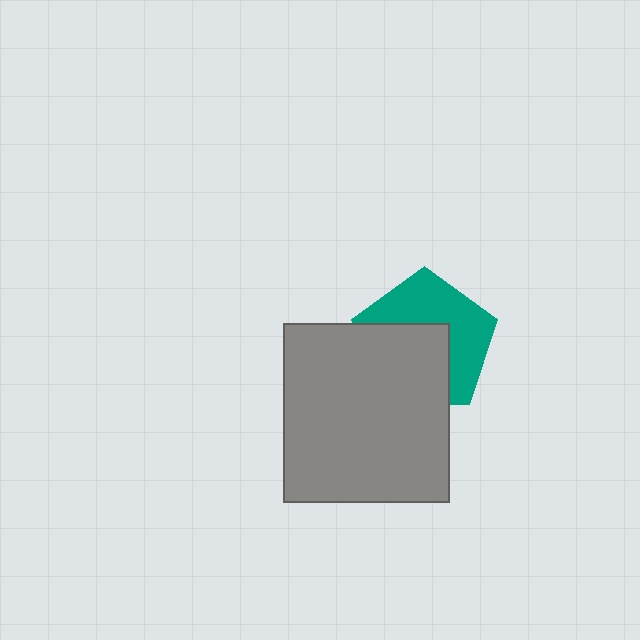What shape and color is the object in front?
The object in front is a gray rectangle.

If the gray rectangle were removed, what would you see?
You would see the complete teal pentagon.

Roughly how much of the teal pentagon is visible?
About half of it is visible (roughly 51%).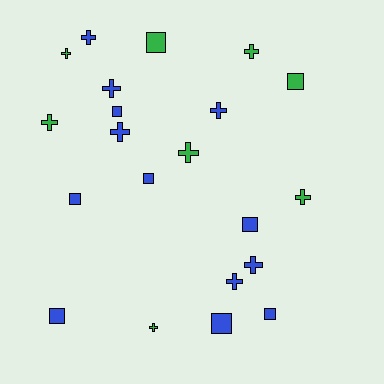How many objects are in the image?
There are 21 objects.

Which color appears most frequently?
Blue, with 13 objects.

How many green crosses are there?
There are 6 green crosses.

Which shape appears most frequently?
Cross, with 12 objects.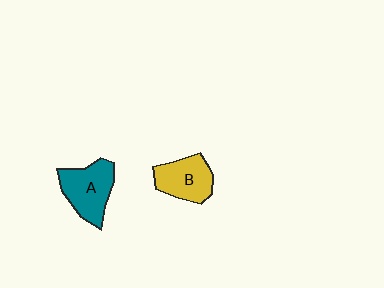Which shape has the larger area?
Shape A (teal).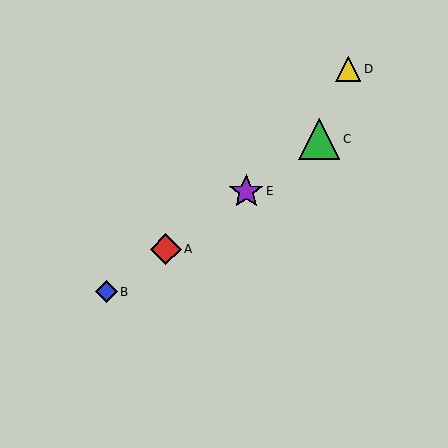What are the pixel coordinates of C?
Object C is at (319, 139).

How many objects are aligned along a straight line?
4 objects (A, B, C, E) are aligned along a straight line.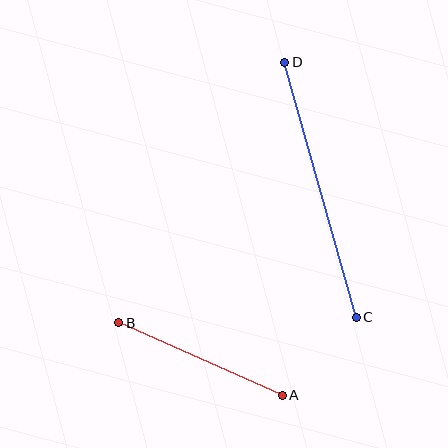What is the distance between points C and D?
The distance is approximately 265 pixels.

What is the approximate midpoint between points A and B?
The midpoint is at approximately (201, 359) pixels.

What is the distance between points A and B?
The distance is approximately 179 pixels.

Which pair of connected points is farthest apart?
Points C and D are farthest apart.